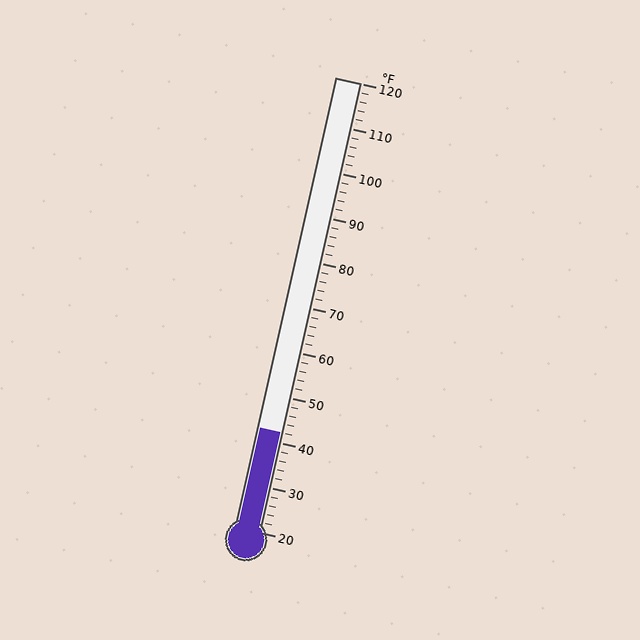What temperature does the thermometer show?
The thermometer shows approximately 42°F.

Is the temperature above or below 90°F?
The temperature is below 90°F.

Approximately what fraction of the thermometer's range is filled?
The thermometer is filled to approximately 20% of its range.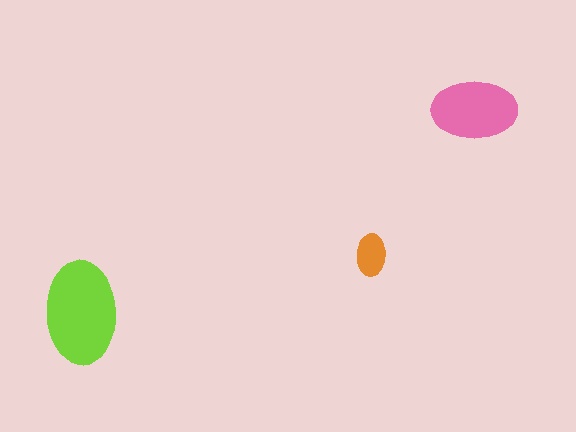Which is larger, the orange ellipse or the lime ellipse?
The lime one.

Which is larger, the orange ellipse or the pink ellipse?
The pink one.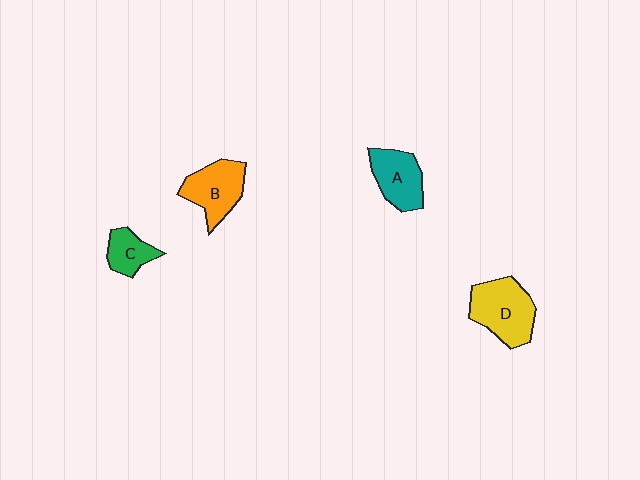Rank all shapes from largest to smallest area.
From largest to smallest: D (yellow), B (orange), A (teal), C (green).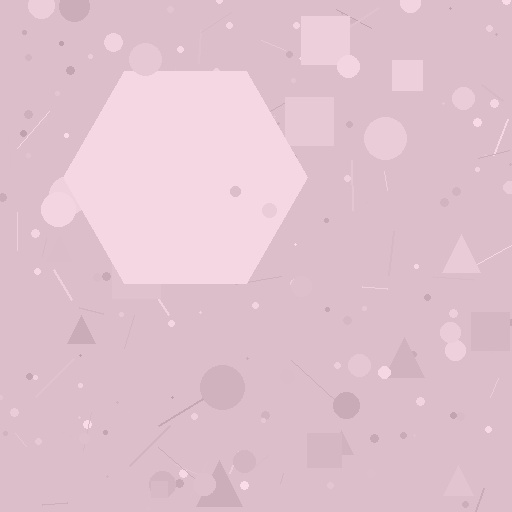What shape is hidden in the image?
A hexagon is hidden in the image.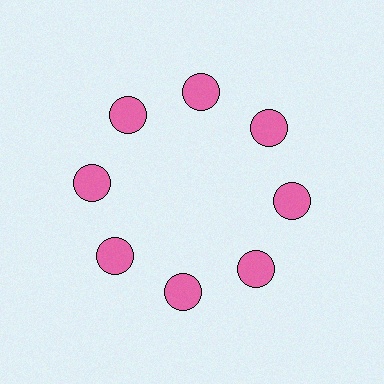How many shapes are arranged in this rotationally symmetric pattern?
There are 8 shapes, arranged in 8 groups of 1.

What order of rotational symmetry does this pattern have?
This pattern has 8-fold rotational symmetry.